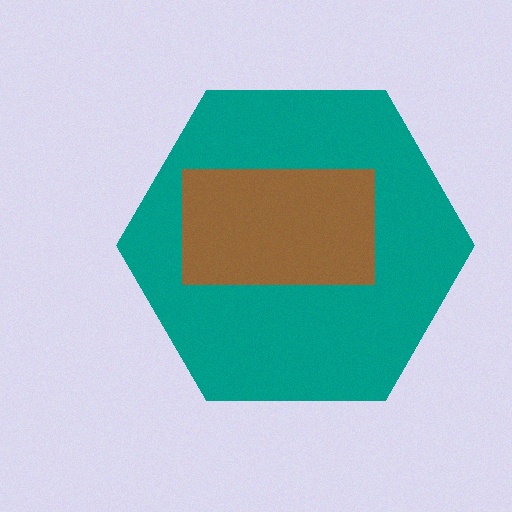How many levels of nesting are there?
2.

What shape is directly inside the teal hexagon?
The brown rectangle.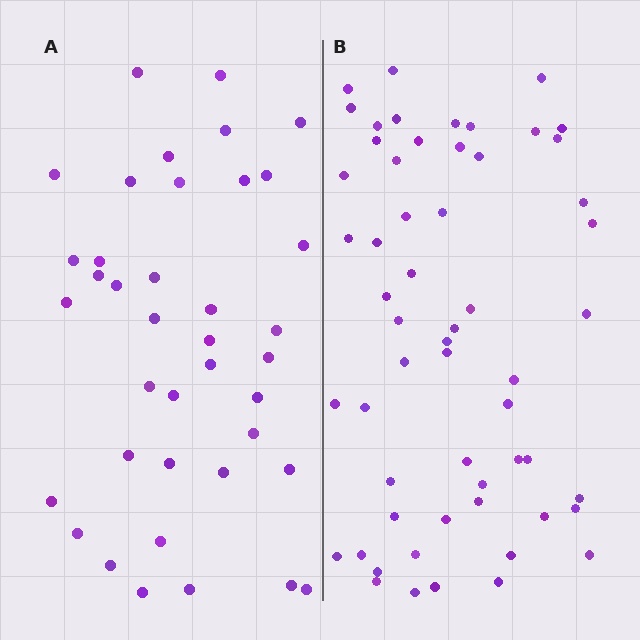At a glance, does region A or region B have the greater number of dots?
Region B (the right region) has more dots.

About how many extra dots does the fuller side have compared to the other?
Region B has approximately 20 more dots than region A.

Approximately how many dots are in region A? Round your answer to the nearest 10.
About 40 dots. (The exact count is 39, which rounds to 40.)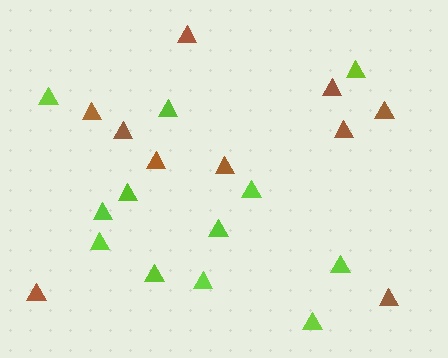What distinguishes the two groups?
There are 2 groups: one group of lime triangles (12) and one group of brown triangles (10).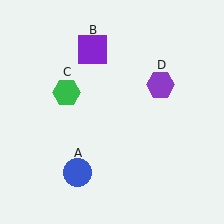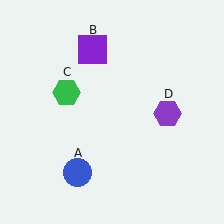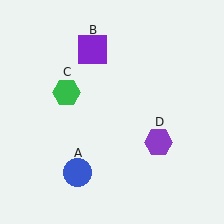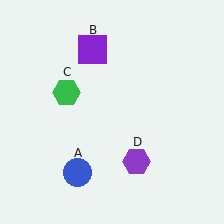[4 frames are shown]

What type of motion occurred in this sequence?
The purple hexagon (object D) rotated clockwise around the center of the scene.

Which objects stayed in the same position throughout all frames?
Blue circle (object A) and purple square (object B) and green hexagon (object C) remained stationary.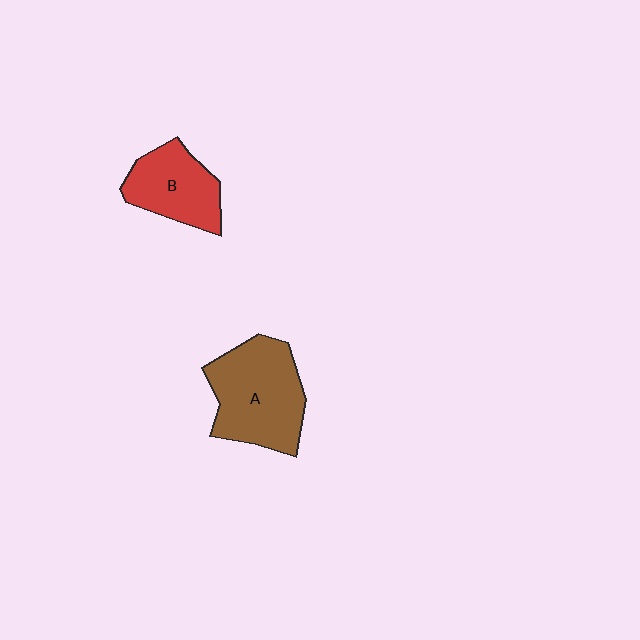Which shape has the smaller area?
Shape B (red).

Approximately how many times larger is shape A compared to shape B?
Approximately 1.5 times.